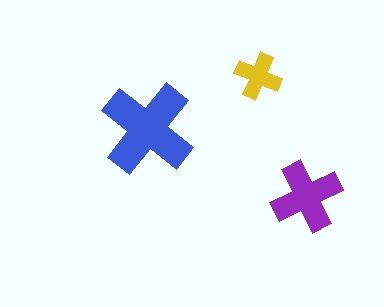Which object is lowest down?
The purple cross is bottommost.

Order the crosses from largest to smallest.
the blue one, the purple one, the yellow one.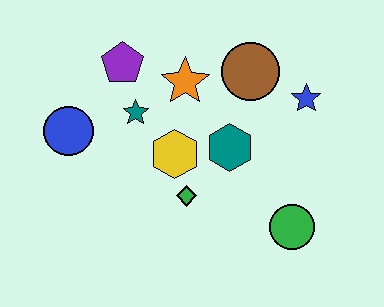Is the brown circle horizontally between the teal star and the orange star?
No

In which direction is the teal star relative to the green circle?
The teal star is to the left of the green circle.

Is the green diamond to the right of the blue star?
No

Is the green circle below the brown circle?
Yes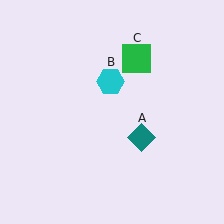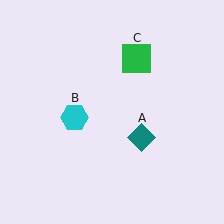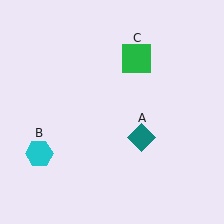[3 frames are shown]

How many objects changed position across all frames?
1 object changed position: cyan hexagon (object B).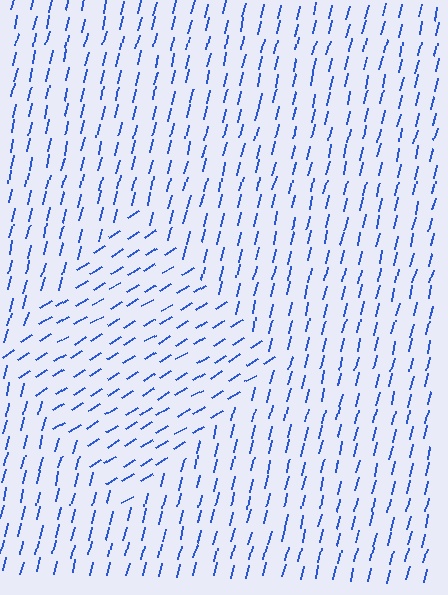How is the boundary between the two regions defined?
The boundary is defined purely by a change in line orientation (approximately 45 degrees difference). All lines are the same color and thickness.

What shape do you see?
I see a diamond.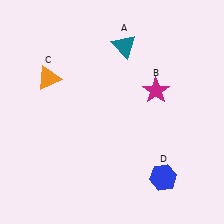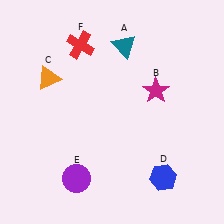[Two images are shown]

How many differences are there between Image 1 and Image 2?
There are 2 differences between the two images.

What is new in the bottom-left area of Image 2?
A purple circle (E) was added in the bottom-left area of Image 2.